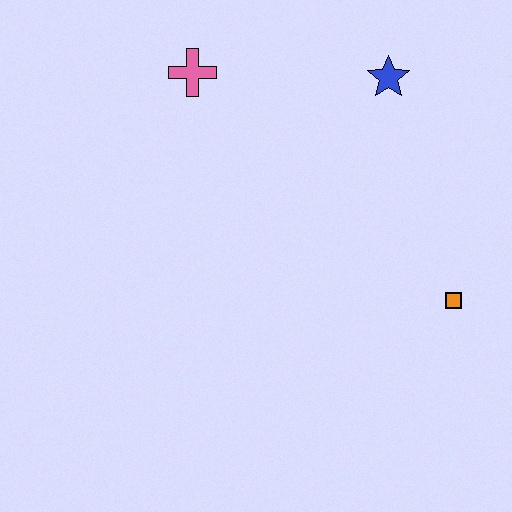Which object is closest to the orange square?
The blue star is closest to the orange square.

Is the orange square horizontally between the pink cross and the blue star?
No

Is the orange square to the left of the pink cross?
No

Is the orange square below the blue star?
Yes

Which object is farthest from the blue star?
The orange square is farthest from the blue star.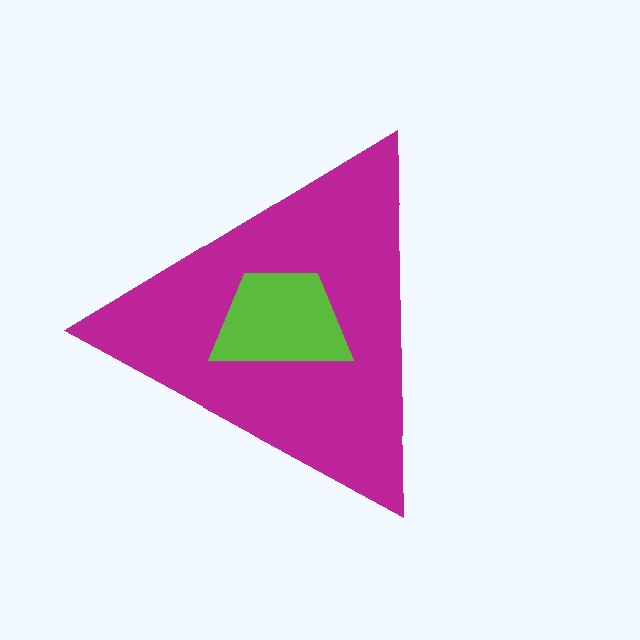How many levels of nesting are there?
2.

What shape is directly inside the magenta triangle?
The lime trapezoid.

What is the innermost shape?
The lime trapezoid.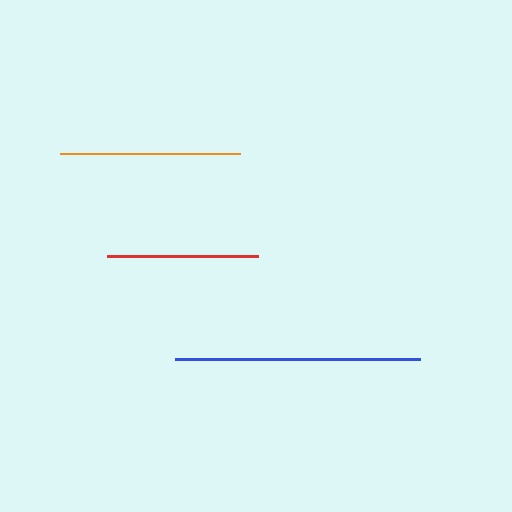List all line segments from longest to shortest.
From longest to shortest: blue, orange, red.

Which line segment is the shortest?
The red line is the shortest at approximately 151 pixels.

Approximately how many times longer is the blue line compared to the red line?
The blue line is approximately 1.6 times the length of the red line.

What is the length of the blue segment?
The blue segment is approximately 246 pixels long.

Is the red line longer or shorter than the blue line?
The blue line is longer than the red line.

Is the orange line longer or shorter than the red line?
The orange line is longer than the red line.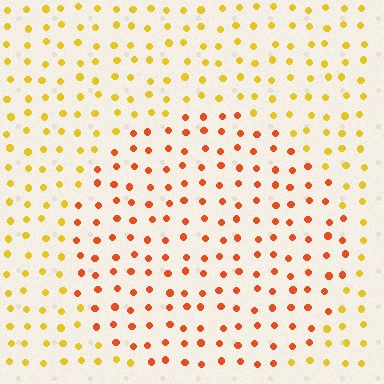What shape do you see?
I see a circle.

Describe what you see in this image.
The image is filled with small yellow elements in a uniform arrangement. A circle-shaped region is visible where the elements are tinted to a slightly different hue, forming a subtle color boundary.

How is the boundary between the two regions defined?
The boundary is defined purely by a slight shift in hue (about 37 degrees). Spacing, size, and orientation are identical on both sides.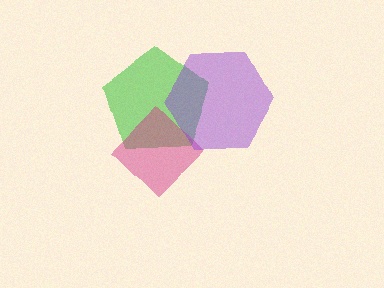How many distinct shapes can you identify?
There are 3 distinct shapes: a green pentagon, a magenta diamond, a purple hexagon.